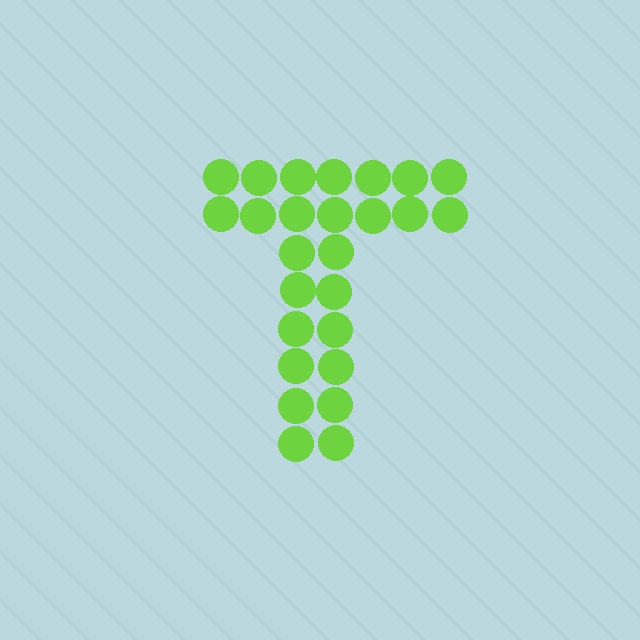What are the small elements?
The small elements are circles.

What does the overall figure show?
The overall figure shows the letter T.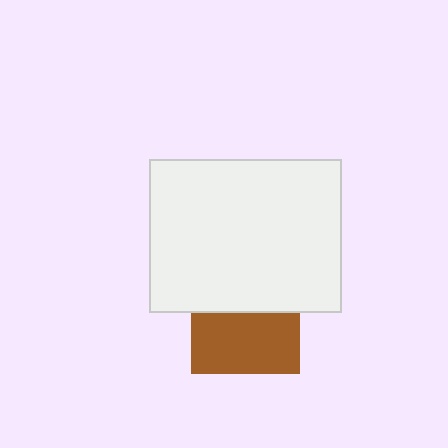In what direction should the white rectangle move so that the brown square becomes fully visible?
The white rectangle should move up. That is the shortest direction to clear the overlap and leave the brown square fully visible.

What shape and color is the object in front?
The object in front is a white rectangle.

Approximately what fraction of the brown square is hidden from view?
Roughly 44% of the brown square is hidden behind the white rectangle.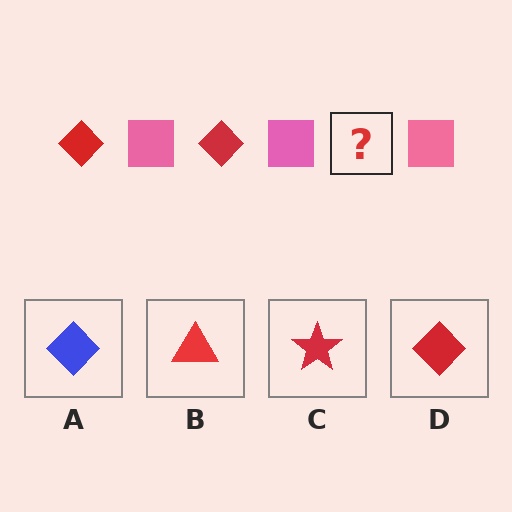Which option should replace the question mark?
Option D.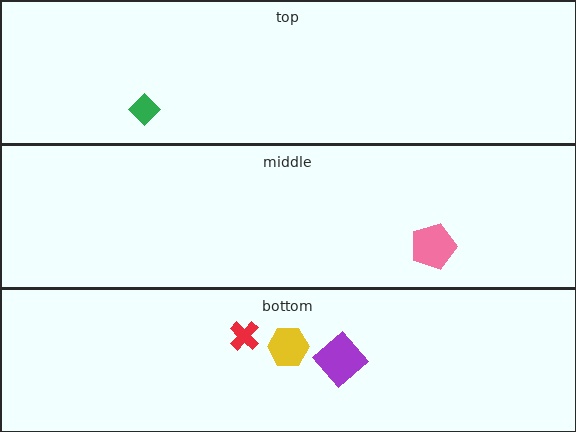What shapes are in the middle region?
The pink pentagon.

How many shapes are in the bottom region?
3.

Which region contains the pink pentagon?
The middle region.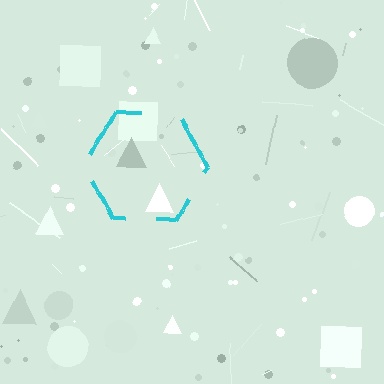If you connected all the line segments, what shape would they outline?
They would outline a hexagon.